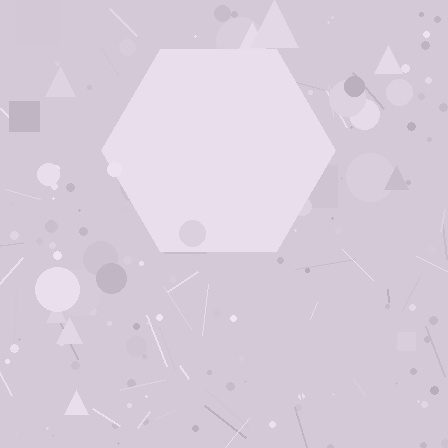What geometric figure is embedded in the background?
A hexagon is embedded in the background.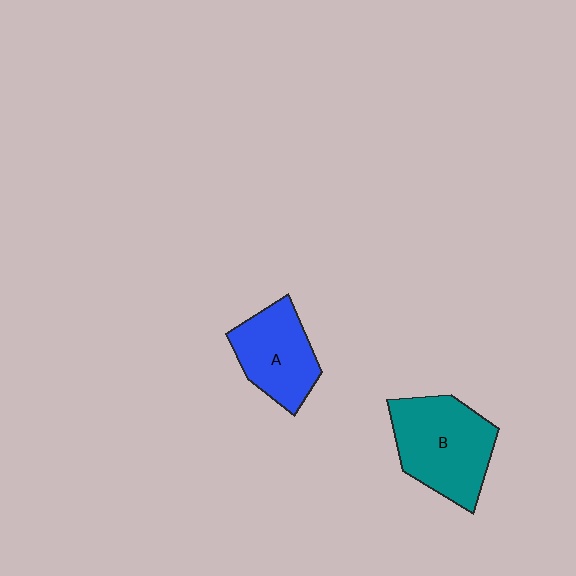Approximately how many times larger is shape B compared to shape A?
Approximately 1.3 times.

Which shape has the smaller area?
Shape A (blue).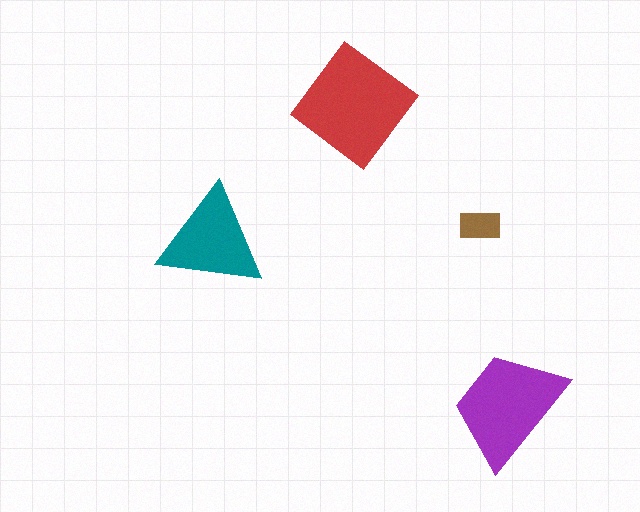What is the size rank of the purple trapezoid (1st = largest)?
2nd.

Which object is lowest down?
The purple trapezoid is bottommost.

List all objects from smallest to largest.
The brown rectangle, the teal triangle, the purple trapezoid, the red diamond.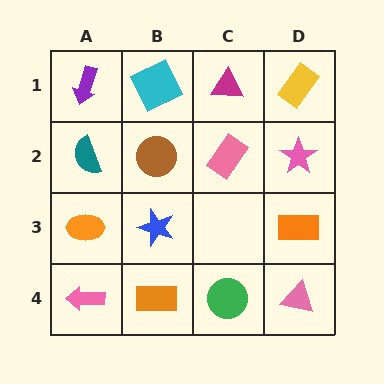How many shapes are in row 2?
4 shapes.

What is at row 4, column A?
A pink arrow.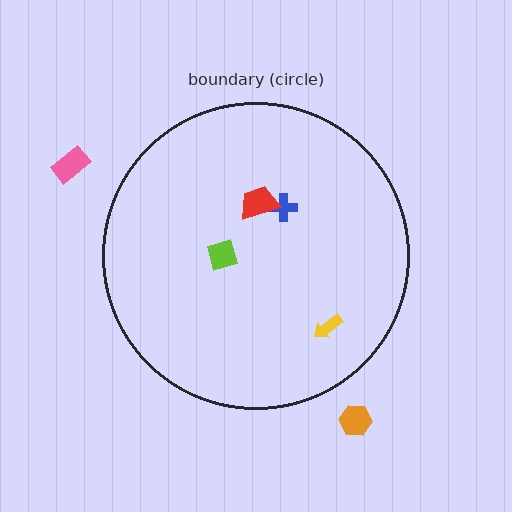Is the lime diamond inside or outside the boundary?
Inside.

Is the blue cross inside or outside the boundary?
Inside.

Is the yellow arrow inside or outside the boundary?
Inside.